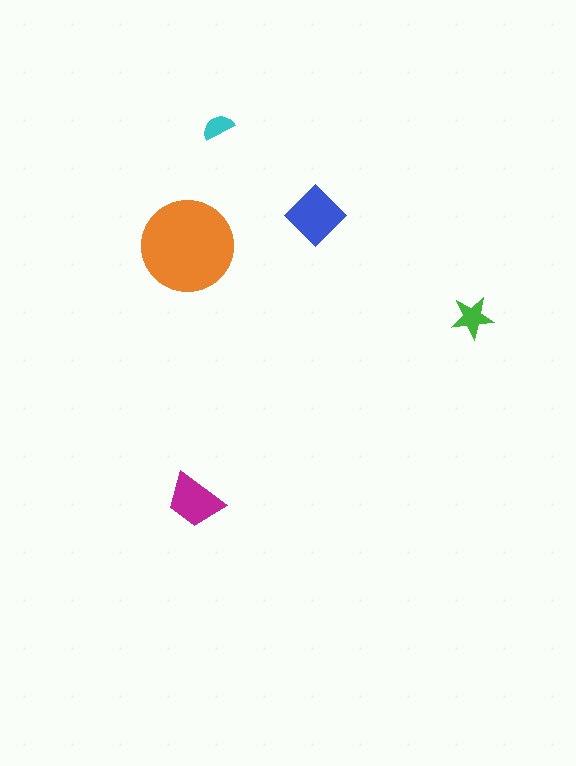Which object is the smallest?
The cyan semicircle.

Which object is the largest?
The orange circle.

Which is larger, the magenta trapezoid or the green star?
The magenta trapezoid.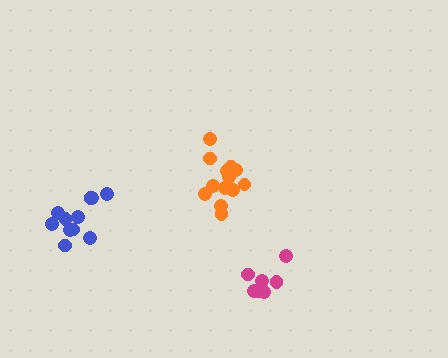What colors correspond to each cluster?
The clusters are colored: orange, blue, magenta.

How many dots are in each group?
Group 1: 13 dots, Group 2: 11 dots, Group 3: 7 dots (31 total).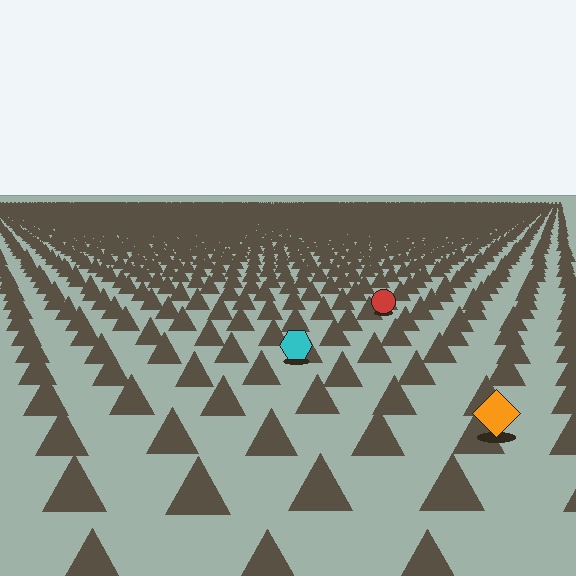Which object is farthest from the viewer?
The red circle is farthest from the viewer. It appears smaller and the ground texture around it is denser.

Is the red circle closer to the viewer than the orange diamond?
No. The orange diamond is closer — you can tell from the texture gradient: the ground texture is coarser near it.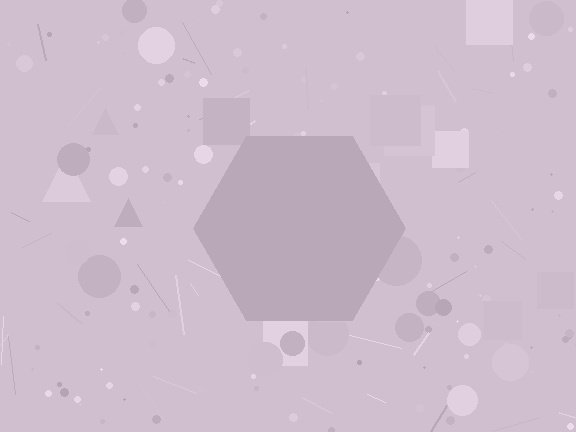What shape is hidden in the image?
A hexagon is hidden in the image.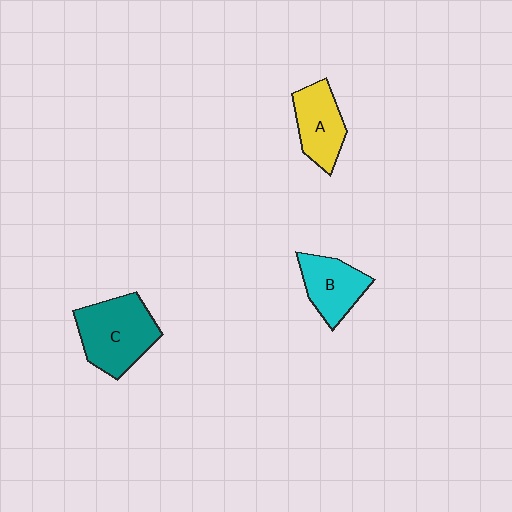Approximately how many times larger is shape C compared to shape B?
Approximately 1.5 times.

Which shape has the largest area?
Shape C (teal).